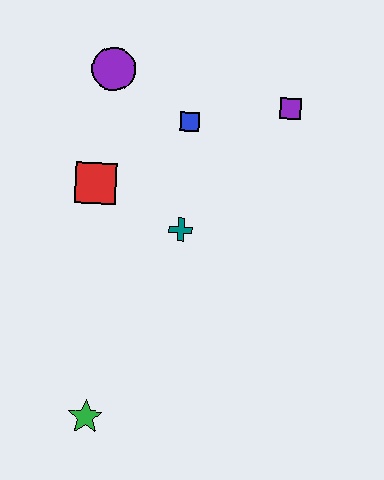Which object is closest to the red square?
The teal cross is closest to the red square.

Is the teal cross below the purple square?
Yes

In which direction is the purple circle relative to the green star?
The purple circle is above the green star.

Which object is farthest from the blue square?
The green star is farthest from the blue square.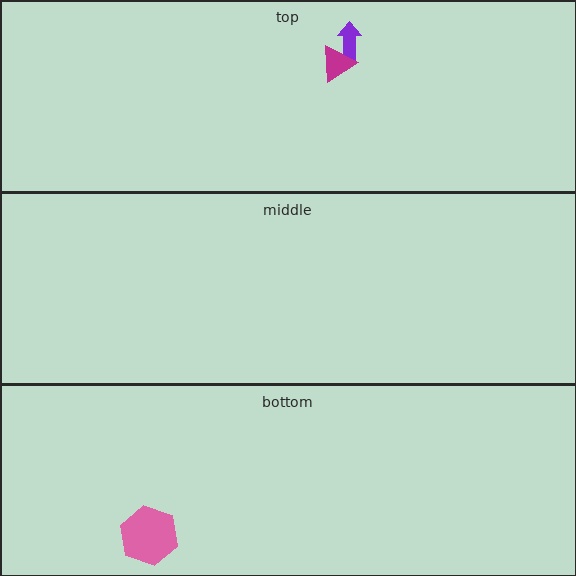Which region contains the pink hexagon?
The bottom region.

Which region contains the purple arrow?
The top region.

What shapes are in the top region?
The purple arrow, the magenta triangle.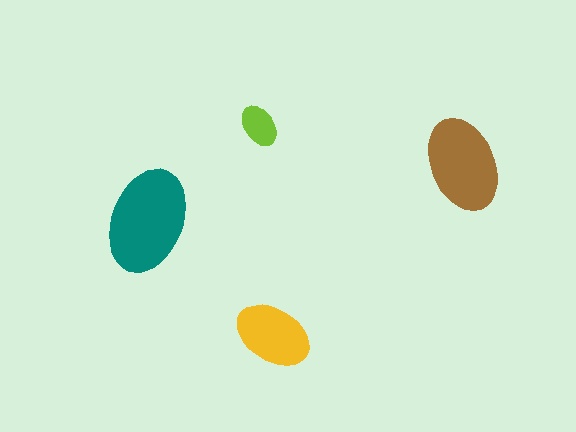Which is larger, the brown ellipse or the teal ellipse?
The teal one.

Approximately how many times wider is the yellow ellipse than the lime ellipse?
About 2 times wider.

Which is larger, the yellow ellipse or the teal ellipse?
The teal one.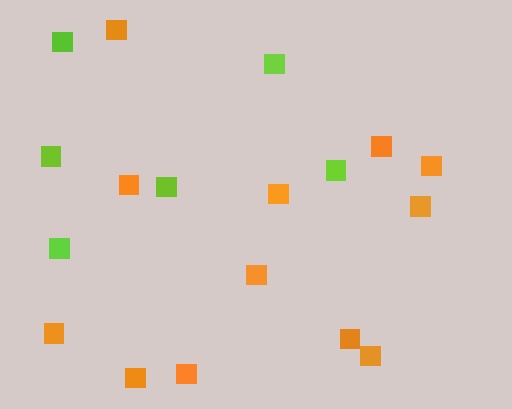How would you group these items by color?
There are 2 groups: one group of orange squares (12) and one group of lime squares (6).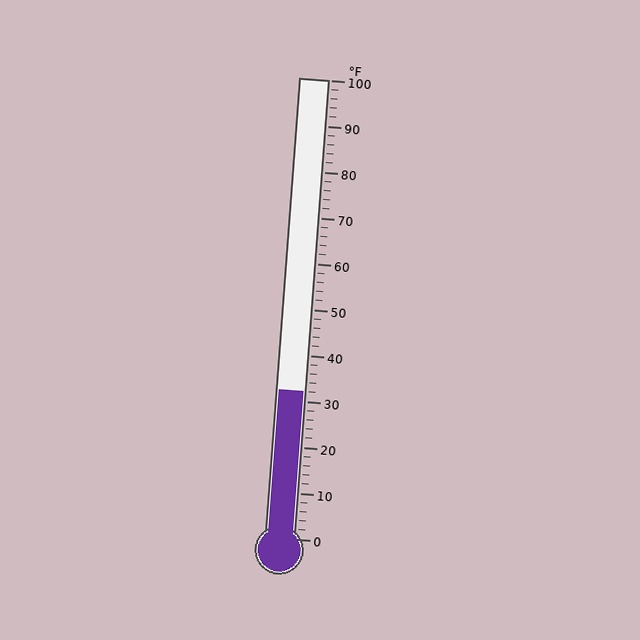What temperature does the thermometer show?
The thermometer shows approximately 32°F.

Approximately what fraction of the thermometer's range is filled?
The thermometer is filled to approximately 30% of its range.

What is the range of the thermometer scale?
The thermometer scale ranges from 0°F to 100°F.